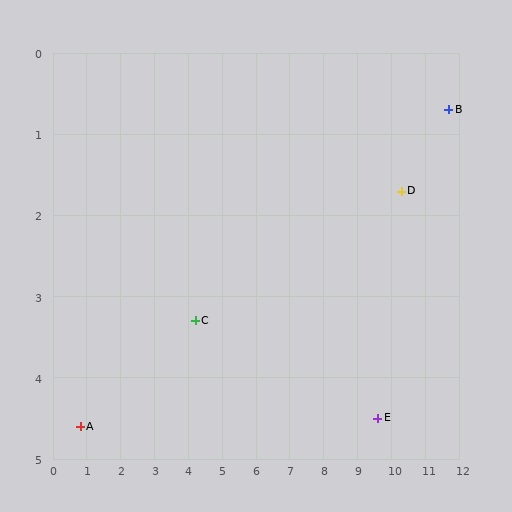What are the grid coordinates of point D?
Point D is at approximately (10.3, 1.7).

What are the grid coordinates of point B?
Point B is at approximately (11.7, 0.7).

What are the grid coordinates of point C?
Point C is at approximately (4.2, 3.3).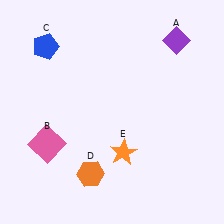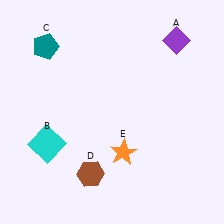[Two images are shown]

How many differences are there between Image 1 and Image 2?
There are 3 differences between the two images.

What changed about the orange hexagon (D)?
In Image 1, D is orange. In Image 2, it changed to brown.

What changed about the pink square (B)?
In Image 1, B is pink. In Image 2, it changed to cyan.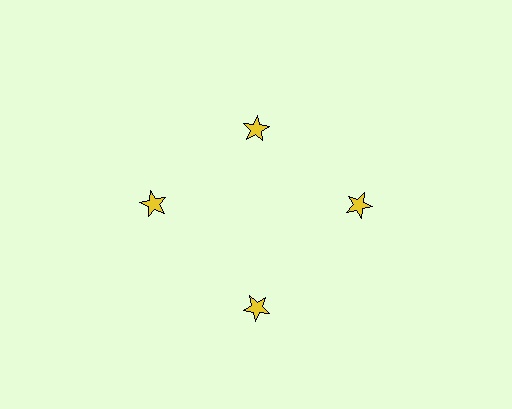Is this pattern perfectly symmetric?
No. The 4 yellow stars are arranged in a ring, but one element near the 12 o'clock position is pulled inward toward the center, breaking the 4-fold rotational symmetry.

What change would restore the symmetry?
The symmetry would be restored by moving it outward, back onto the ring so that all 4 stars sit at equal angles and equal distance from the center.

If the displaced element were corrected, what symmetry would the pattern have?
It would have 4-fold rotational symmetry — the pattern would map onto itself every 90 degrees.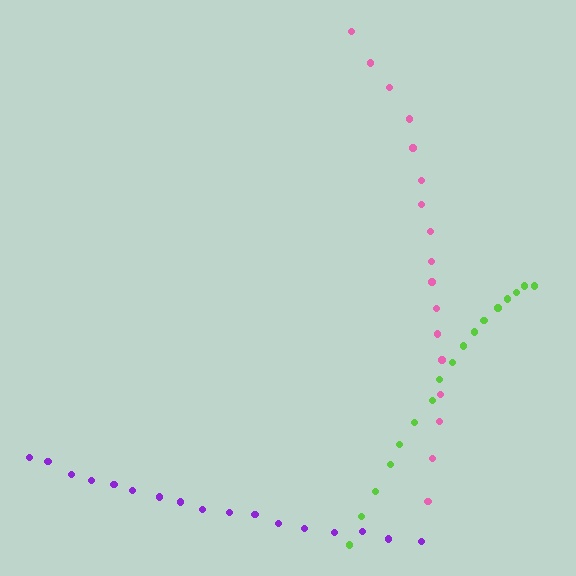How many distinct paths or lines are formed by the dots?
There are 3 distinct paths.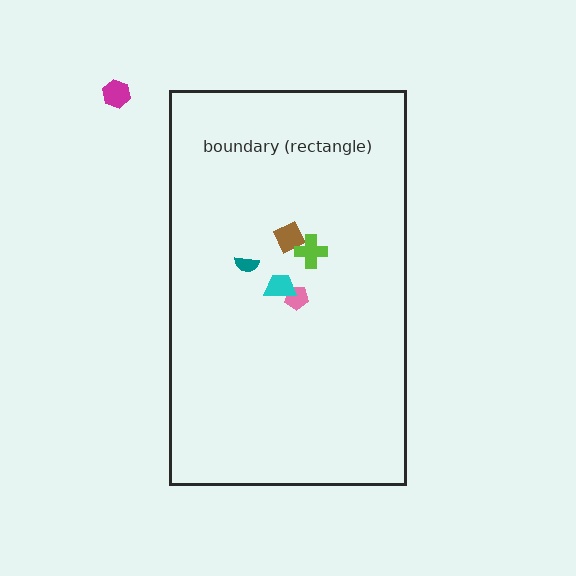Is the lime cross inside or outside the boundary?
Inside.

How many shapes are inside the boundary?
5 inside, 1 outside.